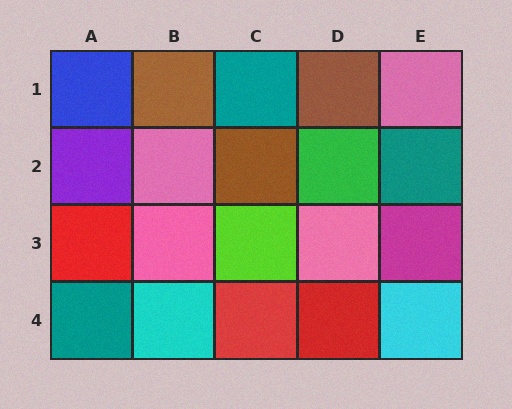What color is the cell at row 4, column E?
Cyan.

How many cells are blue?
1 cell is blue.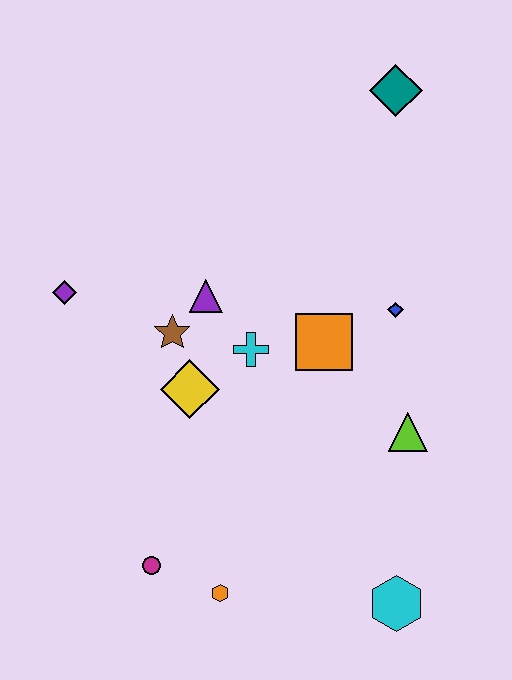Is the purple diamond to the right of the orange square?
No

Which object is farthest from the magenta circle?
The teal diamond is farthest from the magenta circle.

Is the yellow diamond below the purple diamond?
Yes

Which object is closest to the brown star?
The purple triangle is closest to the brown star.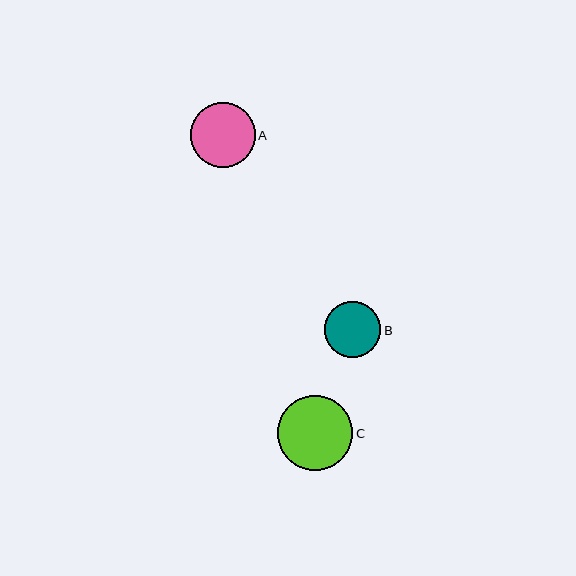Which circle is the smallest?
Circle B is the smallest with a size of approximately 56 pixels.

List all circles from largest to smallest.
From largest to smallest: C, A, B.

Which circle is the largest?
Circle C is the largest with a size of approximately 75 pixels.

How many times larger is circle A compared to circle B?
Circle A is approximately 1.2 times the size of circle B.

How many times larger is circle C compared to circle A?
Circle C is approximately 1.2 times the size of circle A.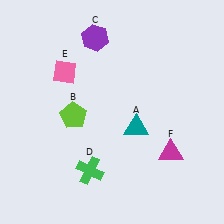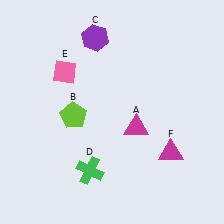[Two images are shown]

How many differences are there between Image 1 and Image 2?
There is 1 difference between the two images.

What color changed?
The triangle (A) changed from teal in Image 1 to magenta in Image 2.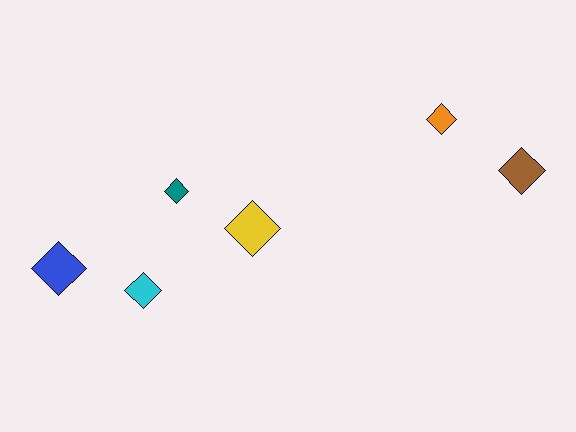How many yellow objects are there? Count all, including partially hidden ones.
There is 1 yellow object.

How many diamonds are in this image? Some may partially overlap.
There are 6 diamonds.